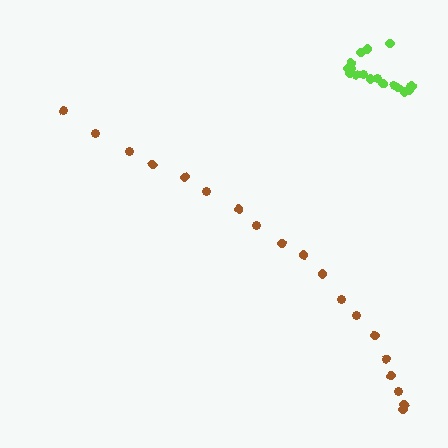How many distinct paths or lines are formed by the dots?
There are 2 distinct paths.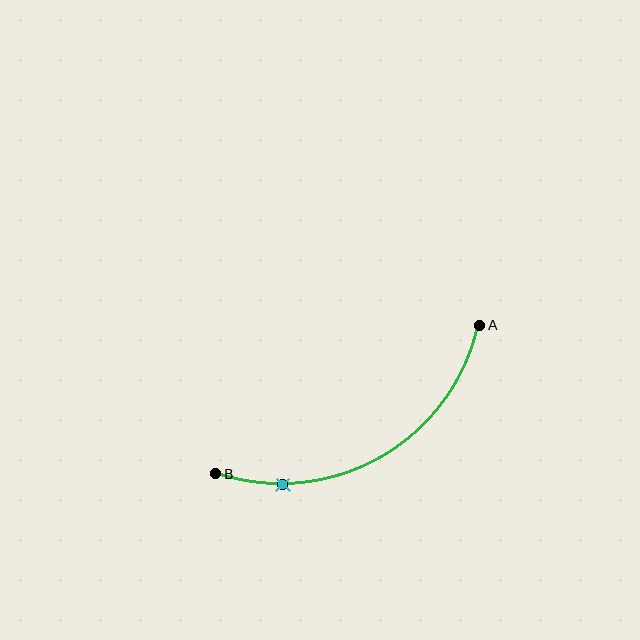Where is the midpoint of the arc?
The arc midpoint is the point on the curve farthest from the straight line joining A and B. It sits below that line.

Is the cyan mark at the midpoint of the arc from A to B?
No. The cyan mark lies on the arc but is closer to endpoint B. The arc midpoint would be at the point on the curve equidistant along the arc from both A and B.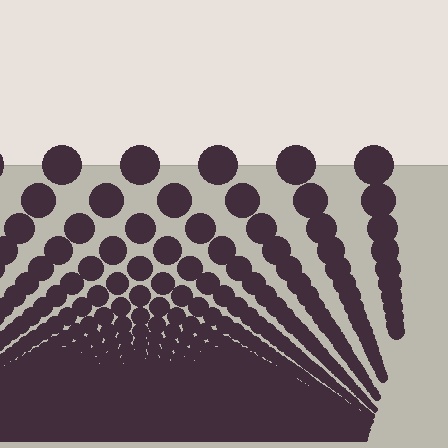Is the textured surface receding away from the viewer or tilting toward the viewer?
The surface appears to tilt toward the viewer. Texture elements get larger and sparser toward the top.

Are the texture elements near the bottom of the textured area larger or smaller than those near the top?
Smaller. The gradient is inverted — elements near the bottom are smaller and denser.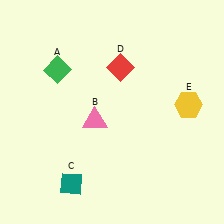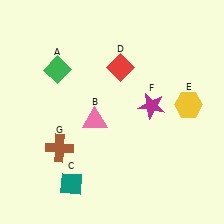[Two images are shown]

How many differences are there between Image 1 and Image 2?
There are 2 differences between the two images.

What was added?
A magenta star (F), a brown cross (G) were added in Image 2.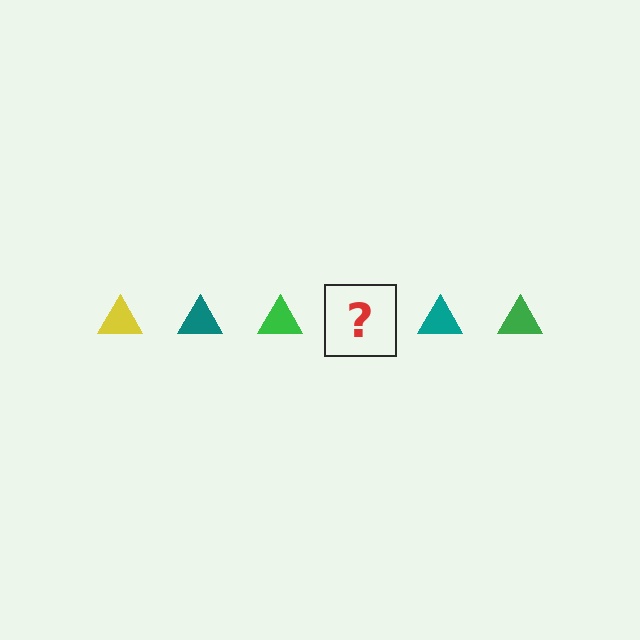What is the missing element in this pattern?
The missing element is a yellow triangle.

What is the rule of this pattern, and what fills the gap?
The rule is that the pattern cycles through yellow, teal, green triangles. The gap should be filled with a yellow triangle.